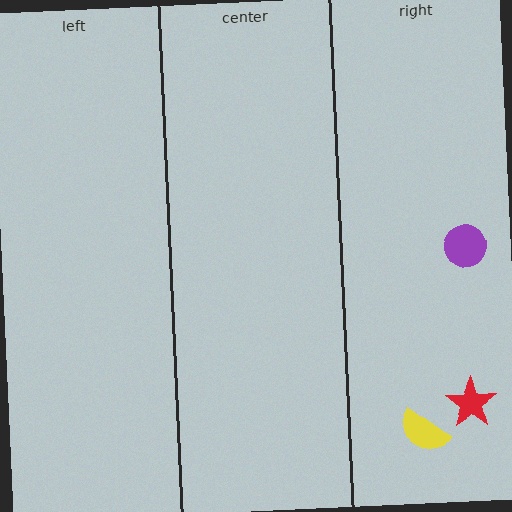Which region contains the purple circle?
The right region.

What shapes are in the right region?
The purple circle, the red star, the yellow semicircle.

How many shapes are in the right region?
3.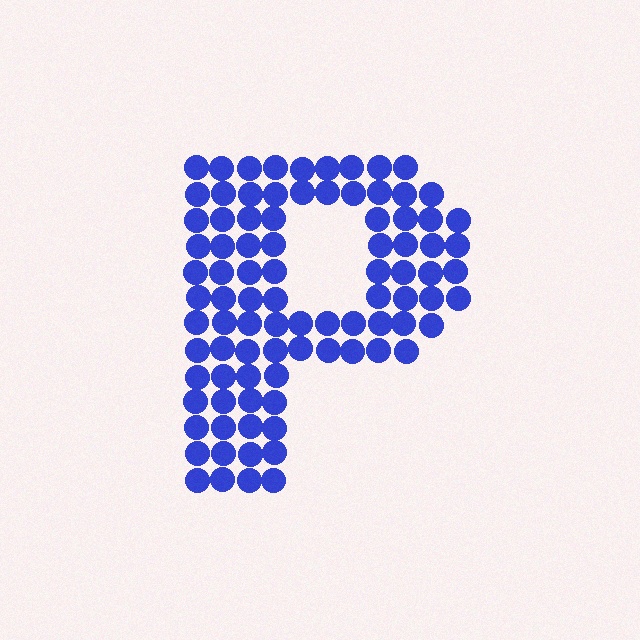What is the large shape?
The large shape is the letter P.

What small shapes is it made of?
It is made of small circles.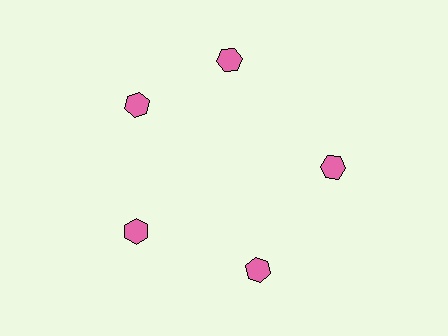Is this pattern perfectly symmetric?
No. The 5 pink hexagons are arranged in a ring, but one element near the 1 o'clock position is rotated out of alignment along the ring, breaking the 5-fold rotational symmetry.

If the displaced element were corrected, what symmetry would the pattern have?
It would have 5-fold rotational symmetry — the pattern would map onto itself every 72 degrees.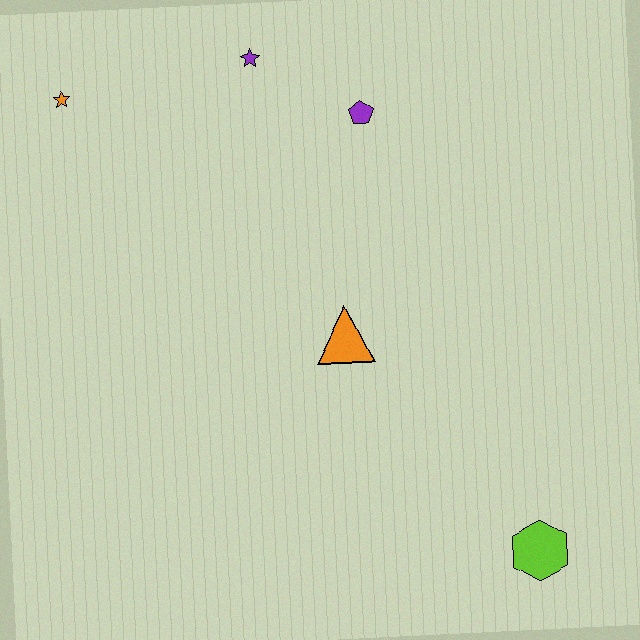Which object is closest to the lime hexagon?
The orange triangle is closest to the lime hexagon.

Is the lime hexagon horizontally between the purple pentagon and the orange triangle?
No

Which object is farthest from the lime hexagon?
The orange star is farthest from the lime hexagon.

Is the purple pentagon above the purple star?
No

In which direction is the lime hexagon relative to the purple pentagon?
The lime hexagon is below the purple pentagon.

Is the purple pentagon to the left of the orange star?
No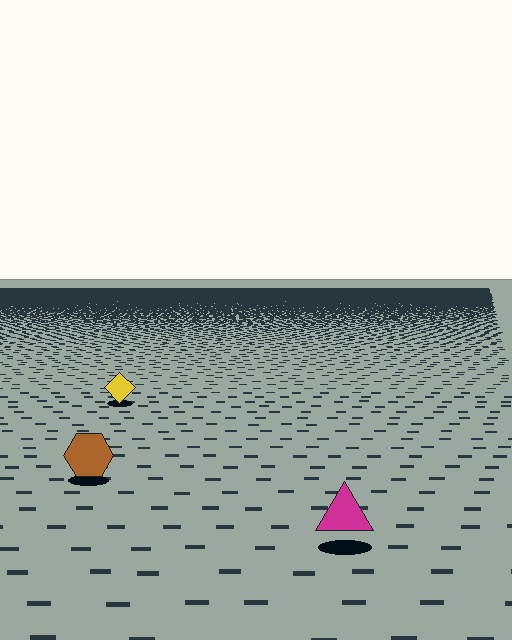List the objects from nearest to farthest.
From nearest to farthest: the magenta triangle, the brown hexagon, the yellow diamond.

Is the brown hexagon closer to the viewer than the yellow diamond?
Yes. The brown hexagon is closer — you can tell from the texture gradient: the ground texture is coarser near it.